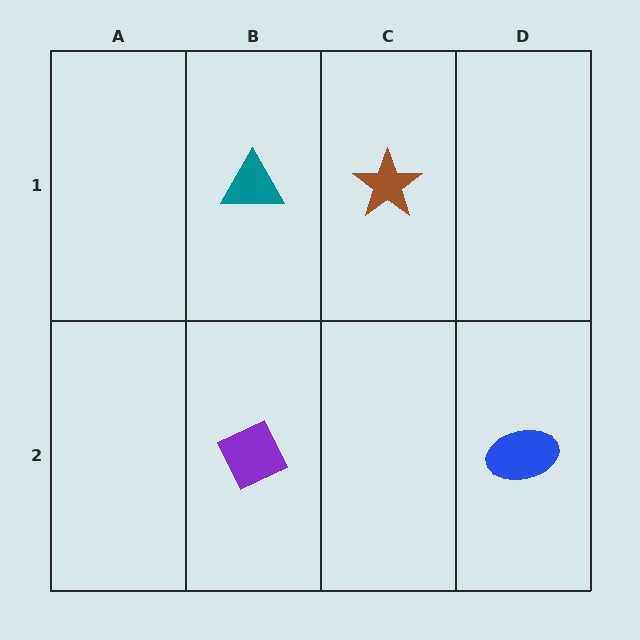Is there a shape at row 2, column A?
No, that cell is empty.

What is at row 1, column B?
A teal triangle.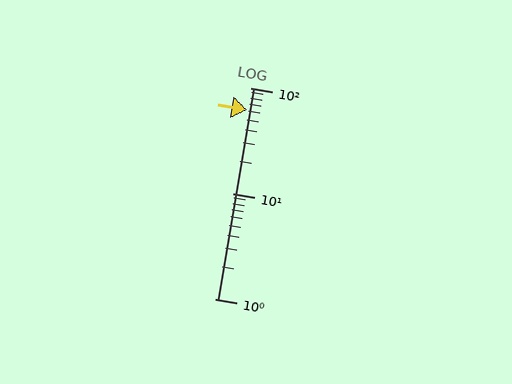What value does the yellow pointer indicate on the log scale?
The pointer indicates approximately 62.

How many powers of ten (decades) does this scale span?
The scale spans 2 decades, from 1 to 100.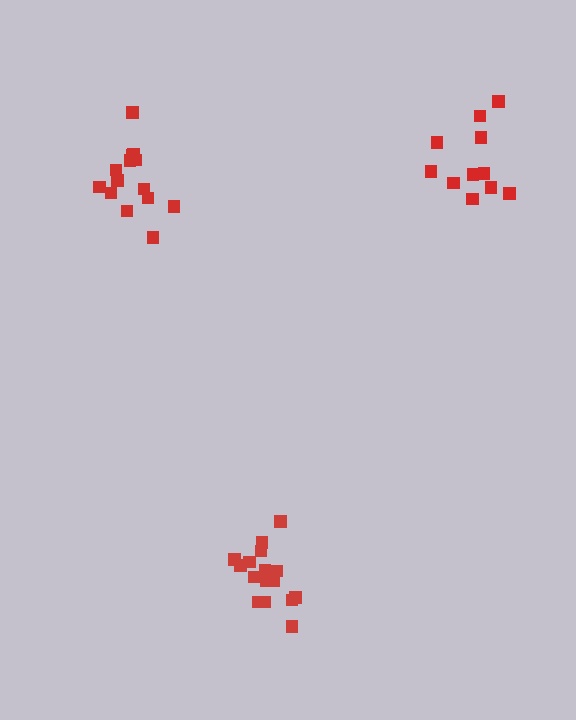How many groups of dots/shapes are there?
There are 3 groups.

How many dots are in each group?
Group 1: 11 dots, Group 2: 16 dots, Group 3: 14 dots (41 total).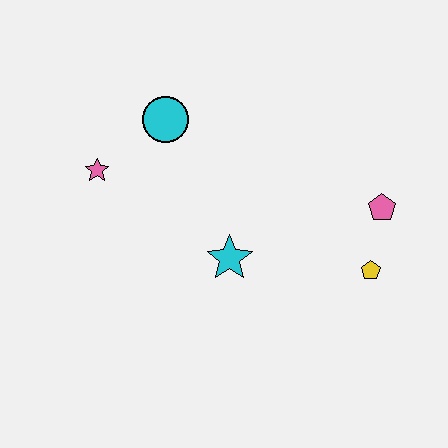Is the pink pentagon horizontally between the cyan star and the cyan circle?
No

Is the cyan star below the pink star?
Yes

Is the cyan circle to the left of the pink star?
No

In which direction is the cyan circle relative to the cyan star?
The cyan circle is above the cyan star.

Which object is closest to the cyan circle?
The pink star is closest to the cyan circle.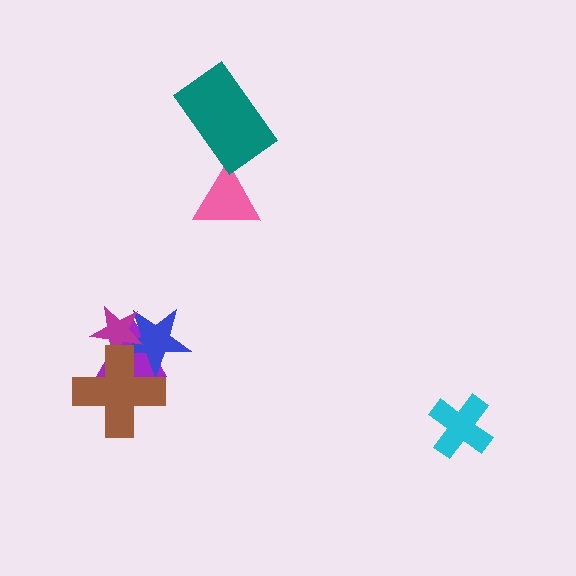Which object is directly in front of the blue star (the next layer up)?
The magenta star is directly in front of the blue star.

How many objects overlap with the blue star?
3 objects overlap with the blue star.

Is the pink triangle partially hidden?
No, no other shape covers it.